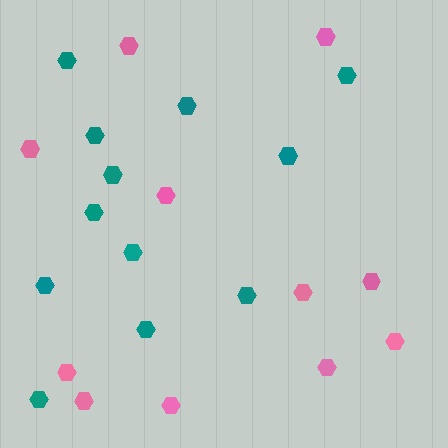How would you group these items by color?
There are 2 groups: one group of teal hexagons (12) and one group of pink hexagons (11).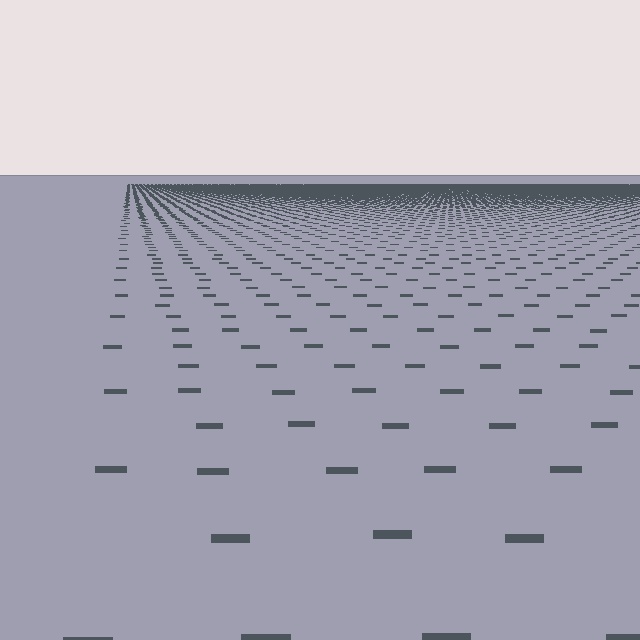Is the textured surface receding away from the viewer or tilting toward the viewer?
The surface is receding away from the viewer. Texture elements get smaller and denser toward the top.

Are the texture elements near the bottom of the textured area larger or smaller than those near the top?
Larger. Near the bottom, elements are closer to the viewer and appear at a bigger on-screen size.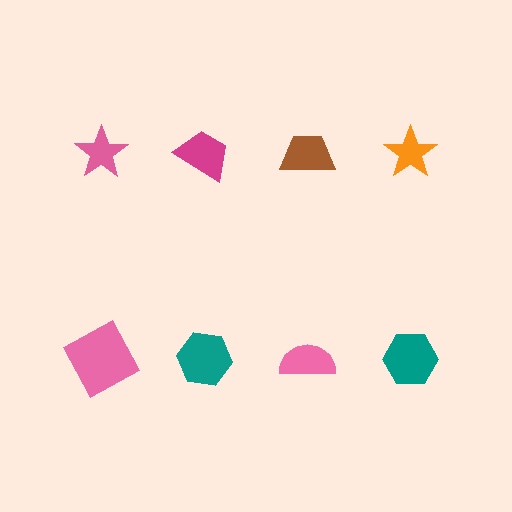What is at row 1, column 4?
An orange star.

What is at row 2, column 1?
A pink square.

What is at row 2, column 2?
A teal hexagon.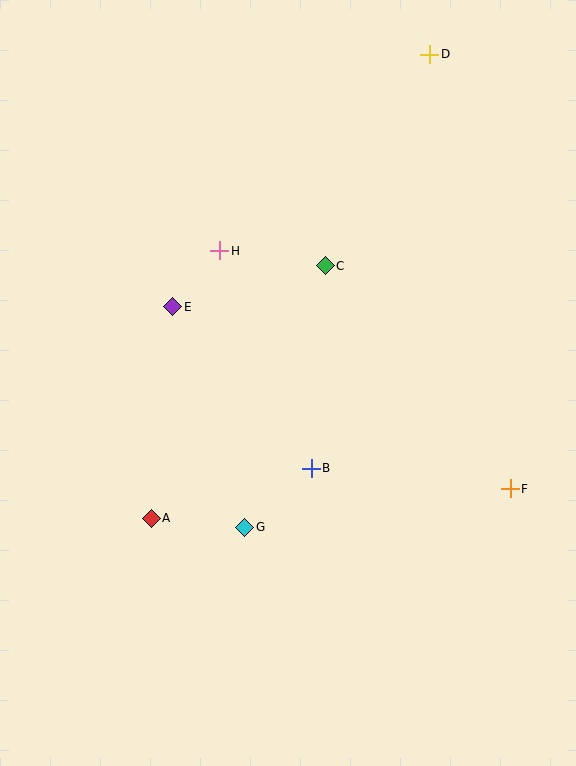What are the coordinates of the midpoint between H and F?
The midpoint between H and F is at (365, 370).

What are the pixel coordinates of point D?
Point D is at (430, 54).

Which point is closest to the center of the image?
Point B at (311, 468) is closest to the center.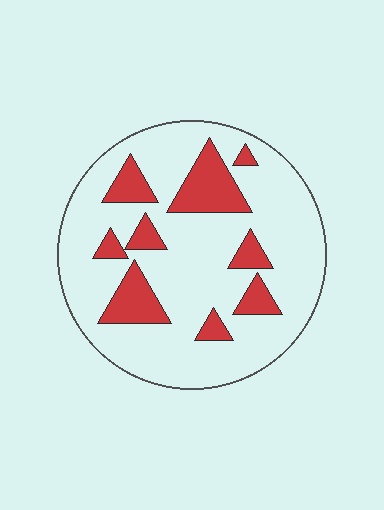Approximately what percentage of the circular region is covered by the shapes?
Approximately 20%.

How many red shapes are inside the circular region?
9.